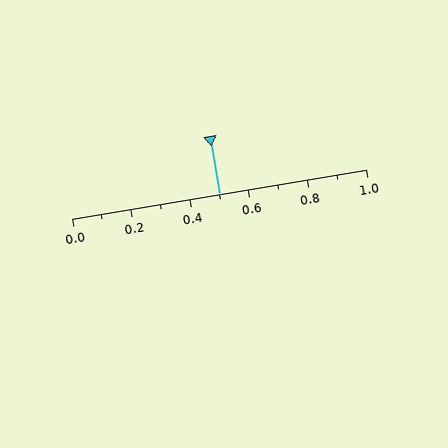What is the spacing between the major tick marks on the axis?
The major ticks are spaced 0.2 apart.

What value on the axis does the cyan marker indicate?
The marker indicates approximately 0.5.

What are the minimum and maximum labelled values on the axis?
The axis runs from 0.0 to 1.0.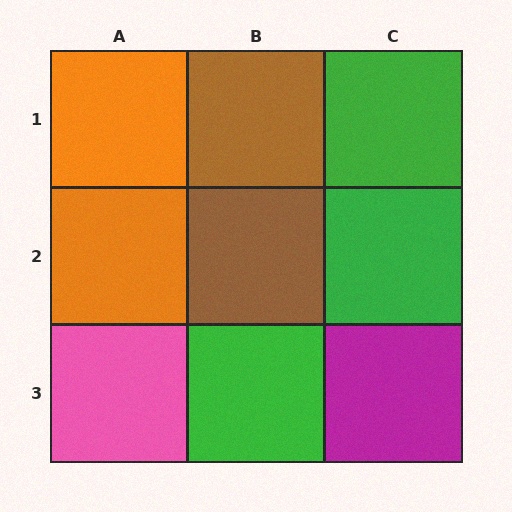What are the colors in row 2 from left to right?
Orange, brown, green.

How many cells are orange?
2 cells are orange.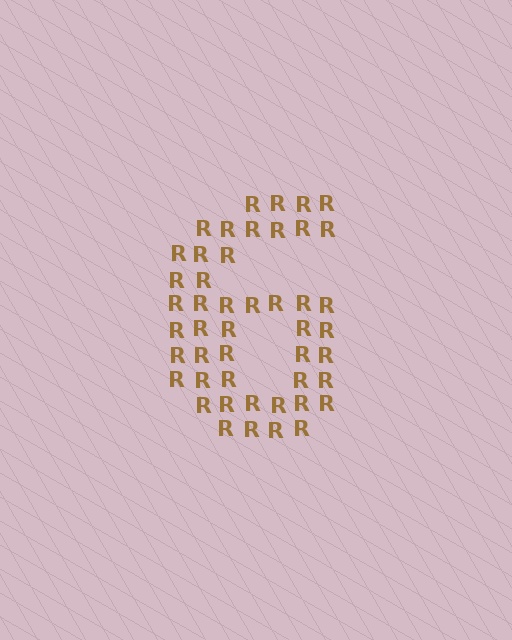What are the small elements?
The small elements are letter R's.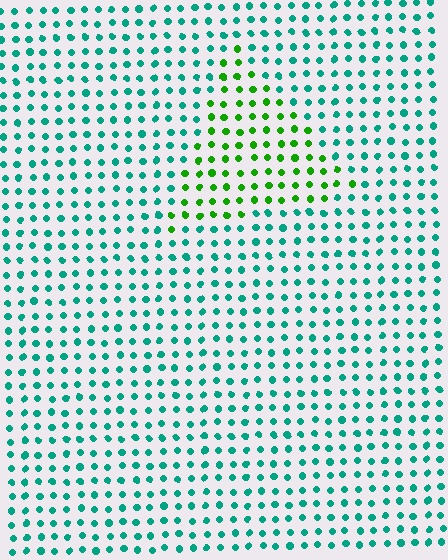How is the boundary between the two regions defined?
The boundary is defined purely by a slight shift in hue (about 53 degrees). Spacing, size, and orientation are identical on both sides.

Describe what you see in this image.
The image is filled with small teal elements in a uniform arrangement. A triangle-shaped region is visible where the elements are tinted to a slightly different hue, forming a subtle color boundary.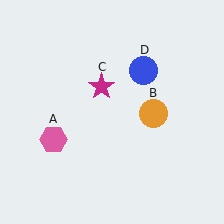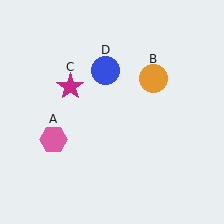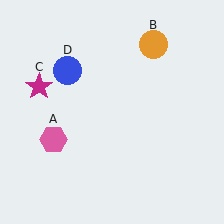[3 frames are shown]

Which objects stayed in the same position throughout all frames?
Pink hexagon (object A) remained stationary.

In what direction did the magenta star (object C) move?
The magenta star (object C) moved left.